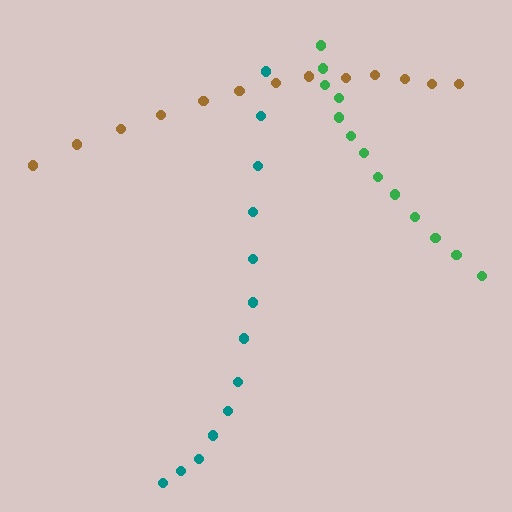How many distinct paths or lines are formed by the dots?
There are 3 distinct paths.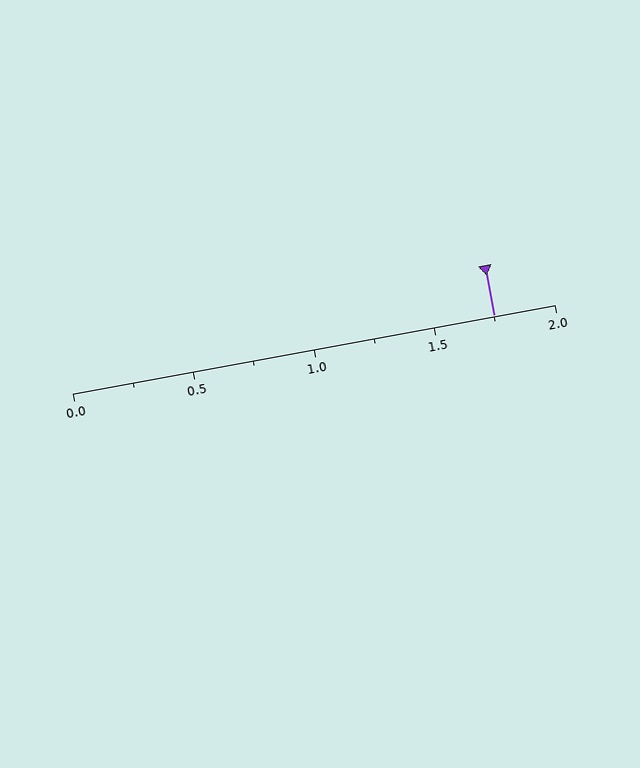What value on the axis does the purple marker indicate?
The marker indicates approximately 1.75.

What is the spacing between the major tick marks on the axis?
The major ticks are spaced 0.5 apart.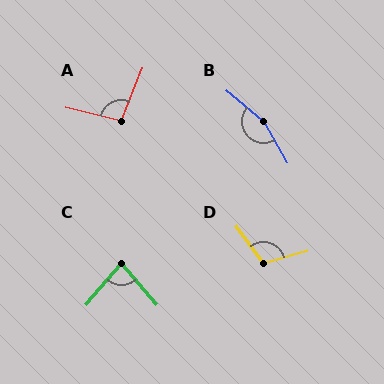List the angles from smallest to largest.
C (81°), A (98°), D (111°), B (160°).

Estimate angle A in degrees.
Approximately 98 degrees.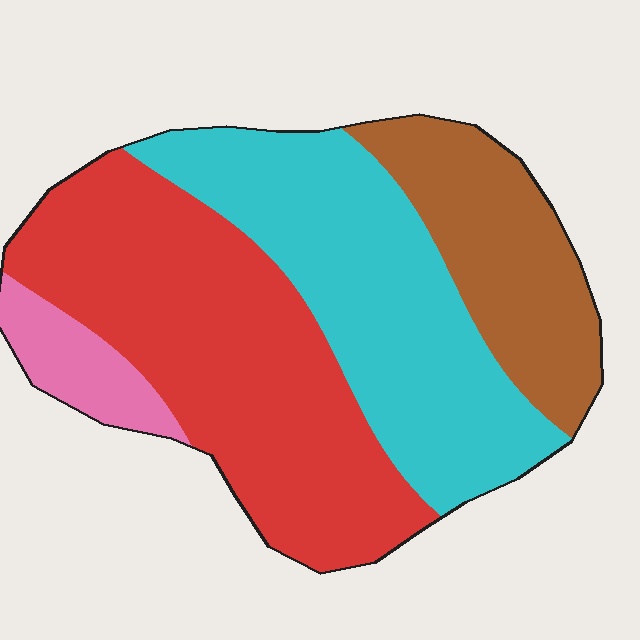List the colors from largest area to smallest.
From largest to smallest: red, cyan, brown, pink.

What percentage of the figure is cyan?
Cyan covers about 35% of the figure.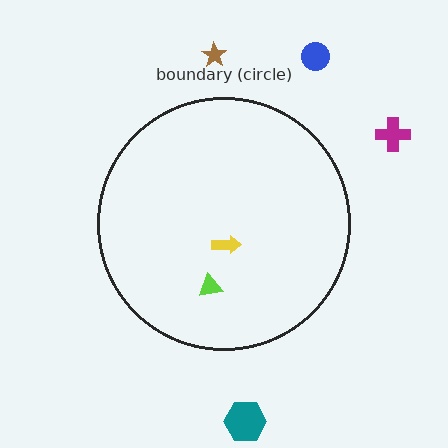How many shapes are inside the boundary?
2 inside, 4 outside.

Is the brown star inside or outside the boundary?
Outside.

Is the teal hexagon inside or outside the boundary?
Outside.